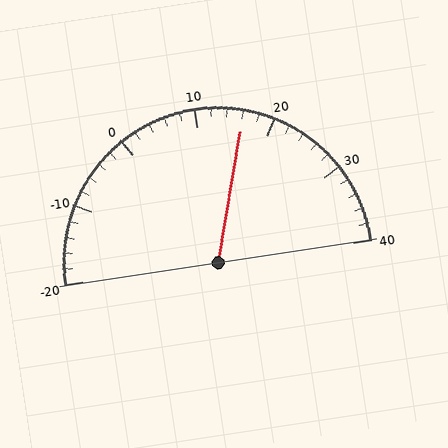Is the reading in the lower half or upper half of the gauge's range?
The reading is in the upper half of the range (-20 to 40).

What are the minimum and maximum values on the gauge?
The gauge ranges from -20 to 40.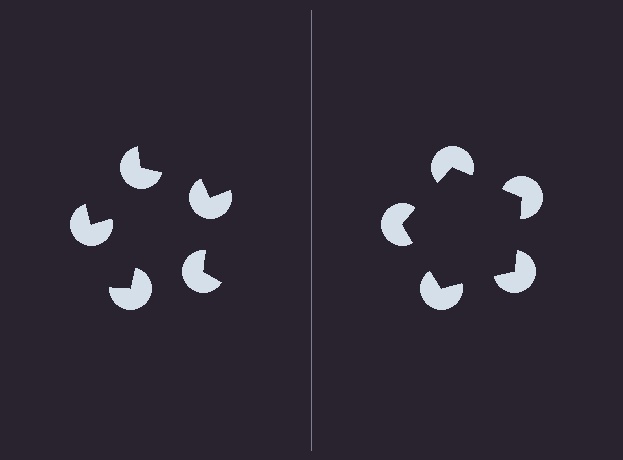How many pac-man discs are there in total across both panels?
10 — 5 on each side.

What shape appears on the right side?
An illusory pentagon.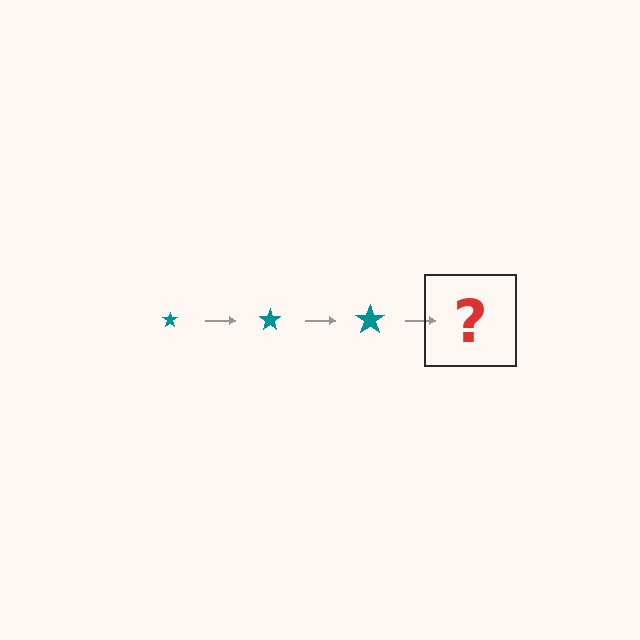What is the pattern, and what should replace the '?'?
The pattern is that the star gets progressively larger each step. The '?' should be a teal star, larger than the previous one.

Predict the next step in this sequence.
The next step is a teal star, larger than the previous one.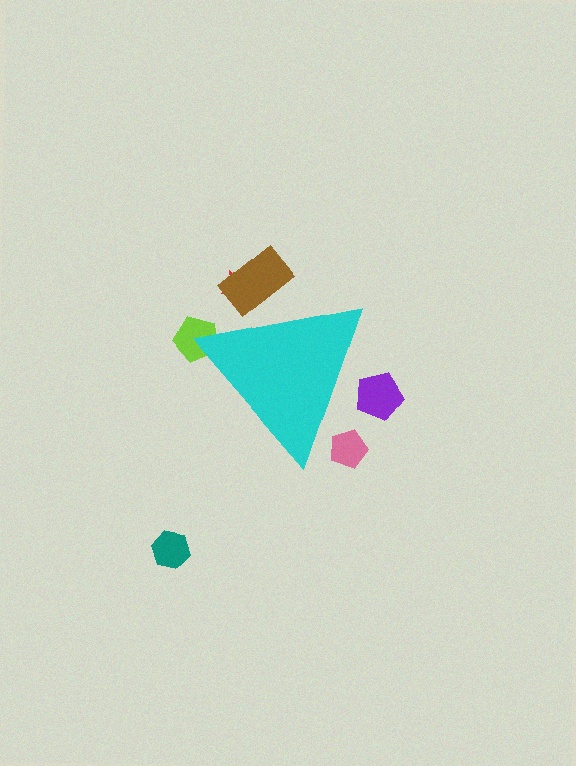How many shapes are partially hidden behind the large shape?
5 shapes are partially hidden.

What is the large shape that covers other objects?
A cyan triangle.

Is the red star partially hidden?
Yes, the red star is partially hidden behind the cyan triangle.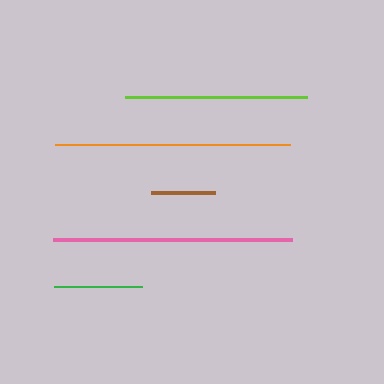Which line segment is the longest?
The pink line is the longest at approximately 239 pixels.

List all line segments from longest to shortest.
From longest to shortest: pink, orange, lime, green, brown.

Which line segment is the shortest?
The brown line is the shortest at approximately 64 pixels.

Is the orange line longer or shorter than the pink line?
The pink line is longer than the orange line.